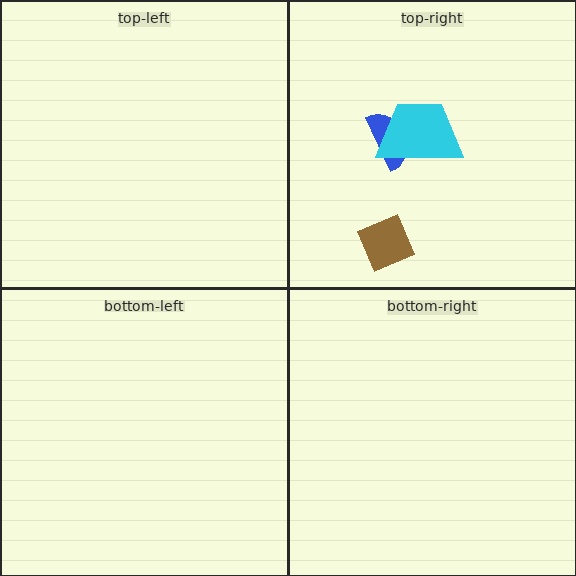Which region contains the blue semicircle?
The top-right region.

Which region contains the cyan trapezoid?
The top-right region.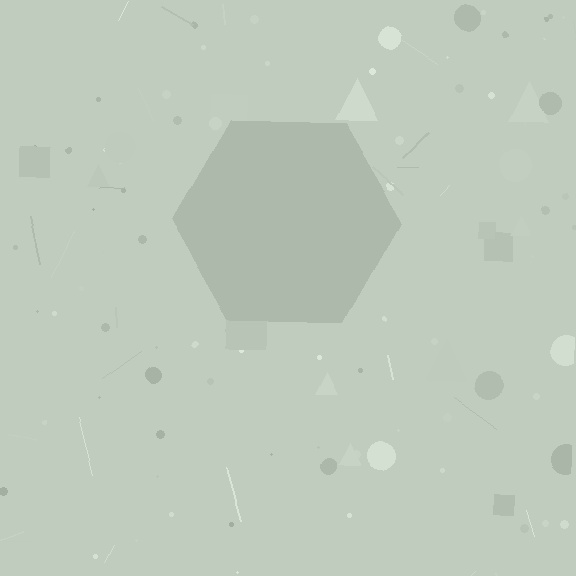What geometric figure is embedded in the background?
A hexagon is embedded in the background.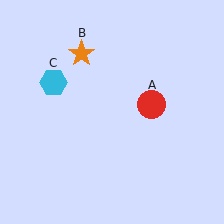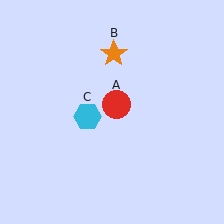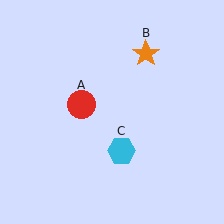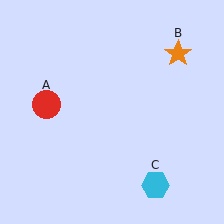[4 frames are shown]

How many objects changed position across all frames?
3 objects changed position: red circle (object A), orange star (object B), cyan hexagon (object C).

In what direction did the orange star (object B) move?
The orange star (object B) moved right.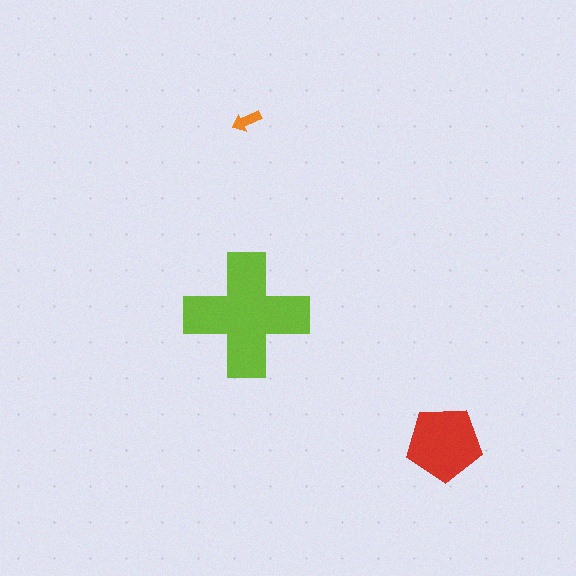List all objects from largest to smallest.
The lime cross, the red pentagon, the orange arrow.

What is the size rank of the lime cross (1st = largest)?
1st.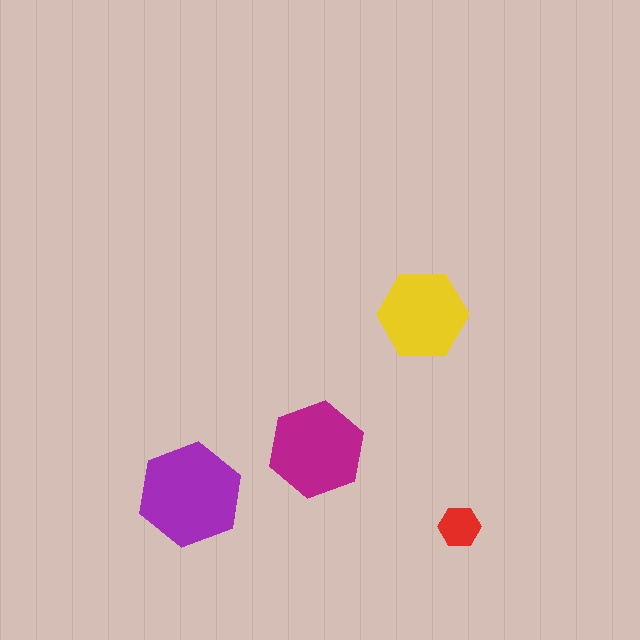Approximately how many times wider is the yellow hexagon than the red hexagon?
About 2 times wider.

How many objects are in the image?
There are 4 objects in the image.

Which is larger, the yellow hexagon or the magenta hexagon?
The magenta one.